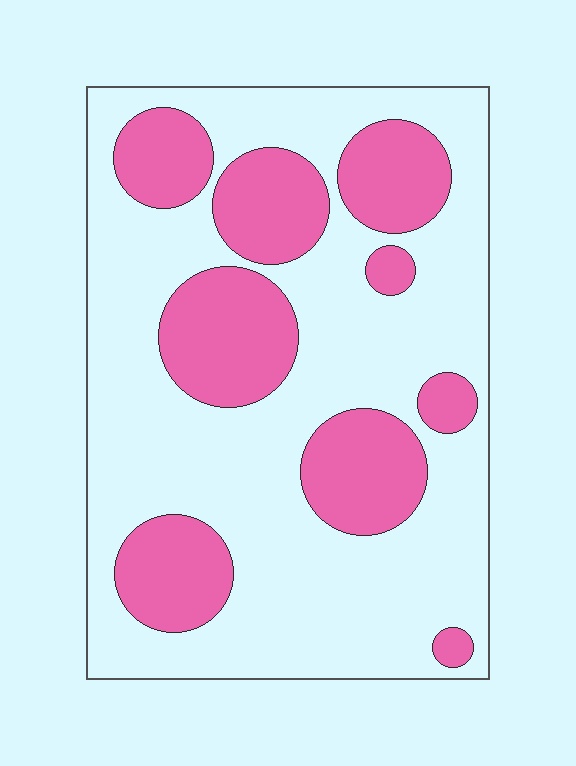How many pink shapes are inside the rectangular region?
9.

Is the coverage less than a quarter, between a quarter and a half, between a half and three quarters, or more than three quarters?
Between a quarter and a half.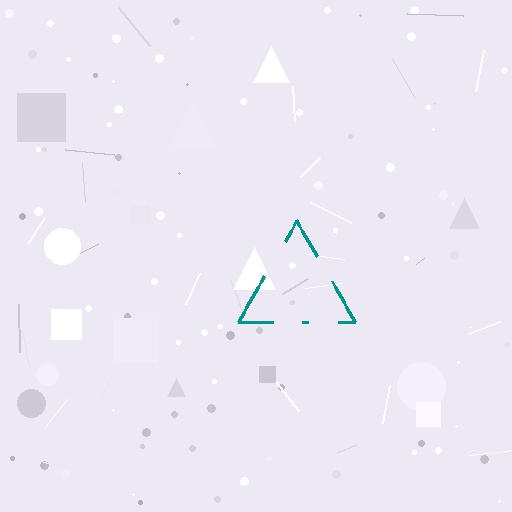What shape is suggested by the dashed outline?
The dashed outline suggests a triangle.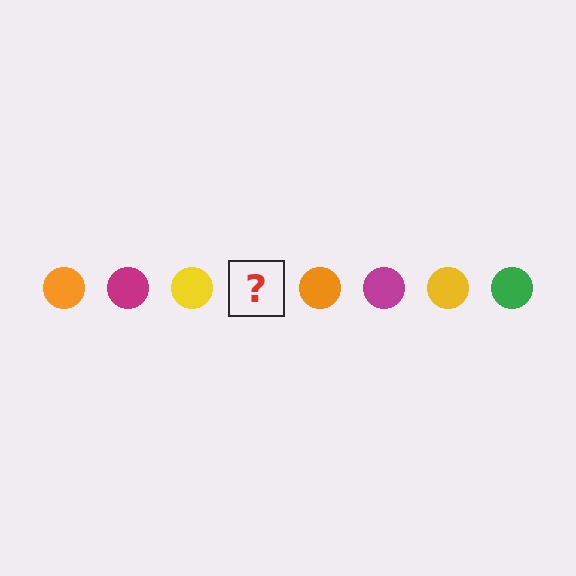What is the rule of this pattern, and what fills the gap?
The rule is that the pattern cycles through orange, magenta, yellow, green circles. The gap should be filled with a green circle.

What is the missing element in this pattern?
The missing element is a green circle.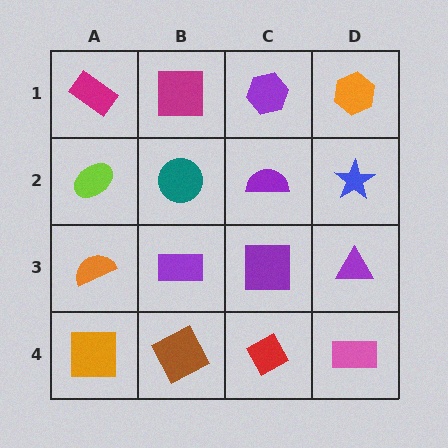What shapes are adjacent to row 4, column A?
An orange semicircle (row 3, column A), a brown square (row 4, column B).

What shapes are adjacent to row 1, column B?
A teal circle (row 2, column B), a magenta rectangle (row 1, column A), a purple hexagon (row 1, column C).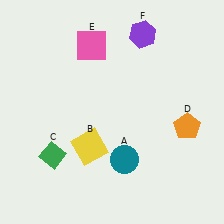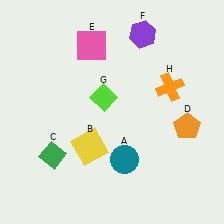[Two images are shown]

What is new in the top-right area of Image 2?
An orange cross (H) was added in the top-right area of Image 2.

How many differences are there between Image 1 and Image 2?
There are 2 differences between the two images.